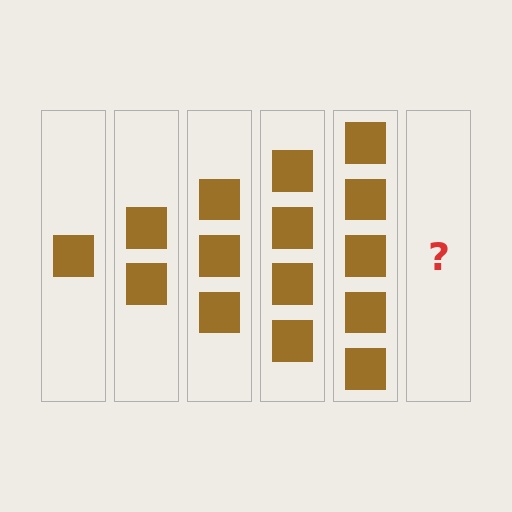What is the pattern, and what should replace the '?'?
The pattern is that each step adds one more square. The '?' should be 6 squares.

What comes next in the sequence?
The next element should be 6 squares.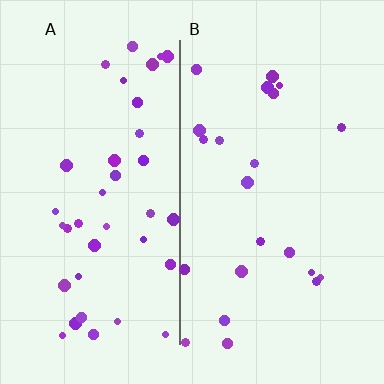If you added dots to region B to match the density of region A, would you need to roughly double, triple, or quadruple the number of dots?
Approximately double.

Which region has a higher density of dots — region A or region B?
A (the left).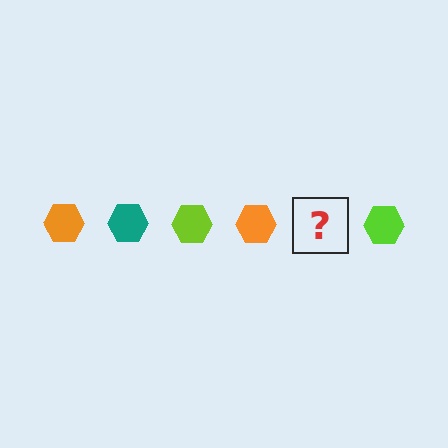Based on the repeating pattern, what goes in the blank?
The blank should be a teal hexagon.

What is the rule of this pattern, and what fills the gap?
The rule is that the pattern cycles through orange, teal, lime hexagons. The gap should be filled with a teal hexagon.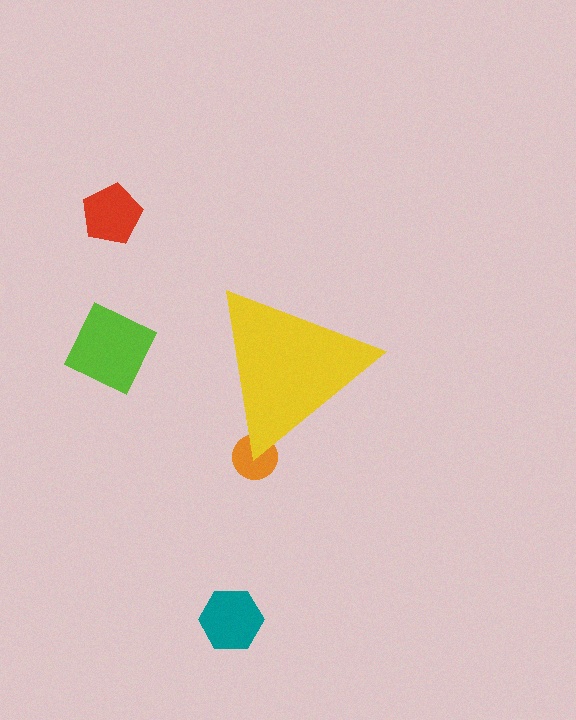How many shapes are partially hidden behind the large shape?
1 shape is partially hidden.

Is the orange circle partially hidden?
Yes, the orange circle is partially hidden behind the yellow triangle.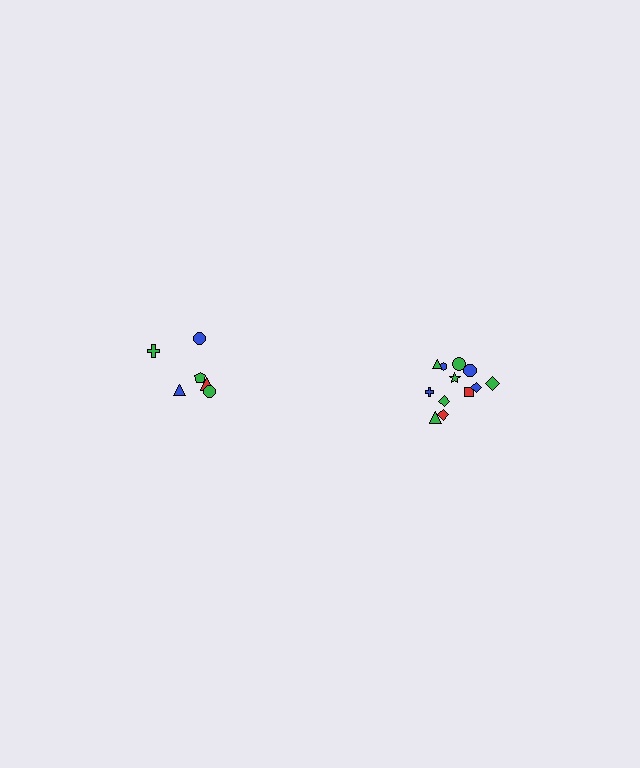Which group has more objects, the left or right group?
The right group.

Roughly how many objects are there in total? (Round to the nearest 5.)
Roughly 20 objects in total.